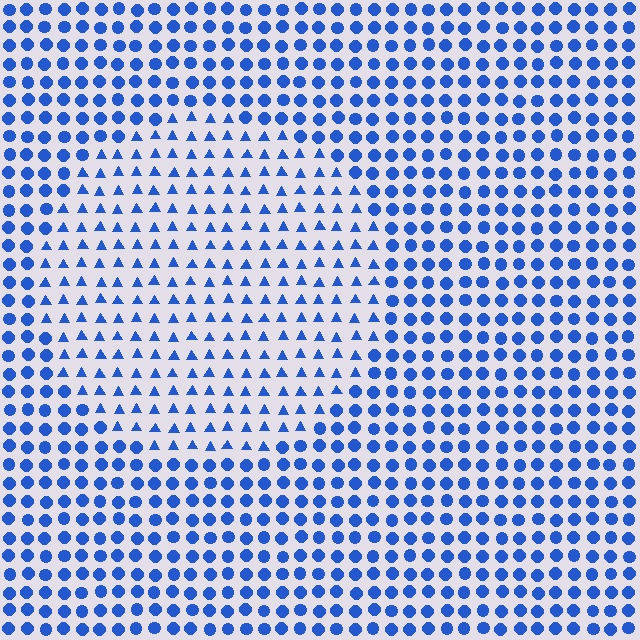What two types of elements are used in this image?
The image uses triangles inside the circle region and circles outside it.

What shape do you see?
I see a circle.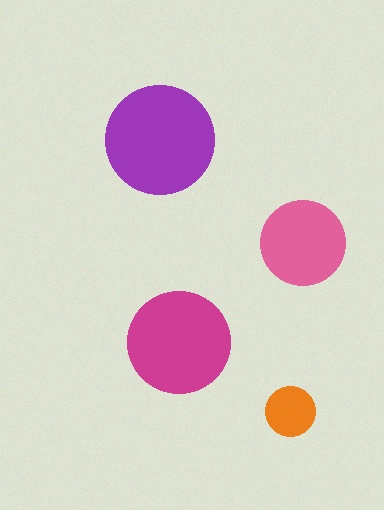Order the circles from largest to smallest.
the purple one, the magenta one, the pink one, the orange one.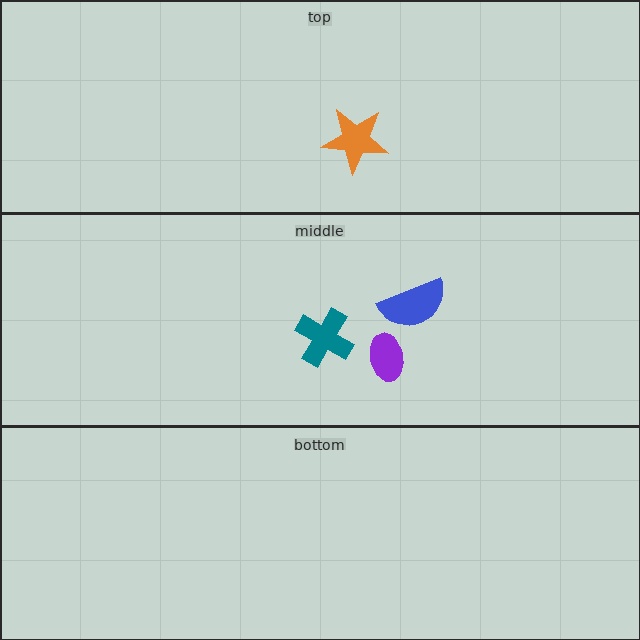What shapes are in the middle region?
The purple ellipse, the teal cross, the blue semicircle.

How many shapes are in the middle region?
3.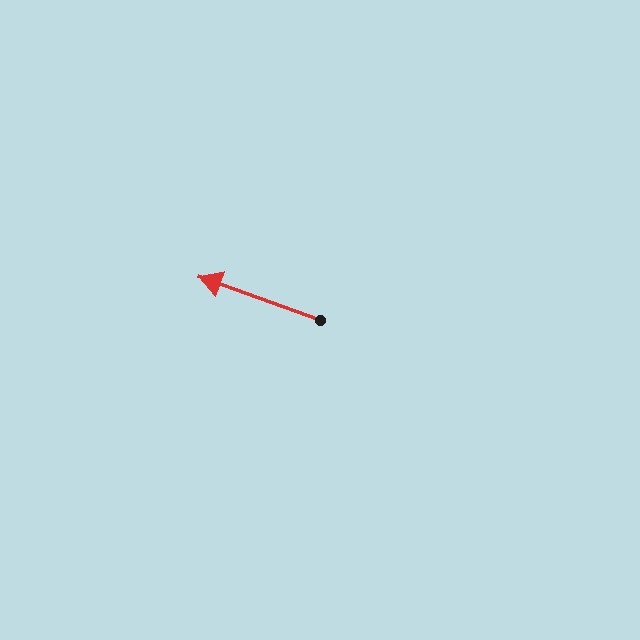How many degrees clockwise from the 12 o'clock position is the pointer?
Approximately 290 degrees.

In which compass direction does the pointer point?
West.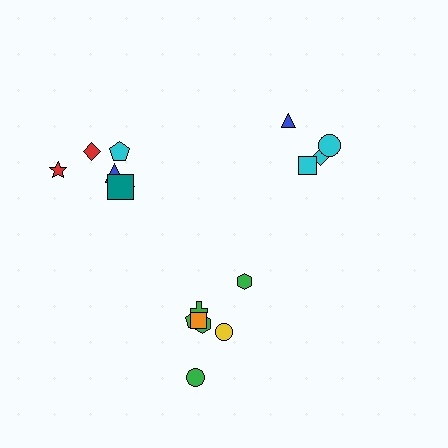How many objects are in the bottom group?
There are 7 objects.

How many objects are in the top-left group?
There are 6 objects.